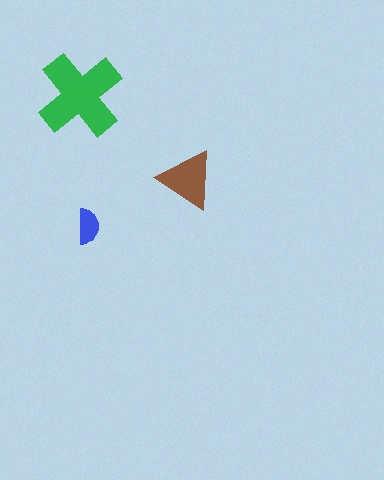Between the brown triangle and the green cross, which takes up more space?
The green cross.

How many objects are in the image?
There are 3 objects in the image.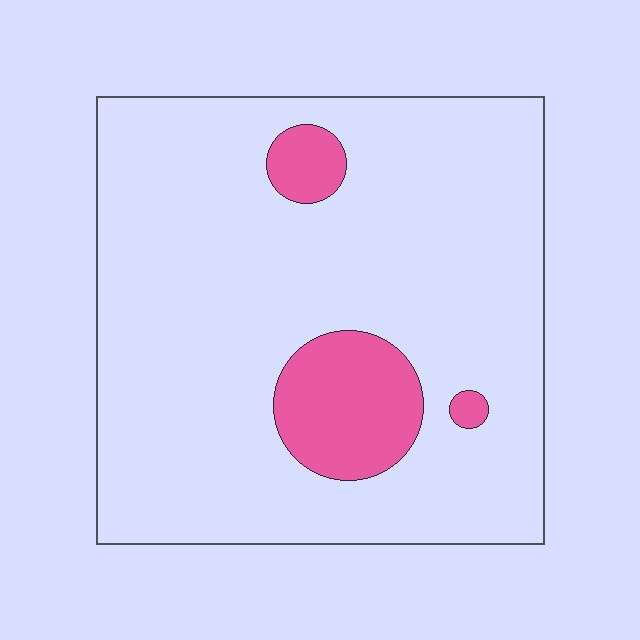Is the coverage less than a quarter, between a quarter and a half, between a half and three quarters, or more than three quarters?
Less than a quarter.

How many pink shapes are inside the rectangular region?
3.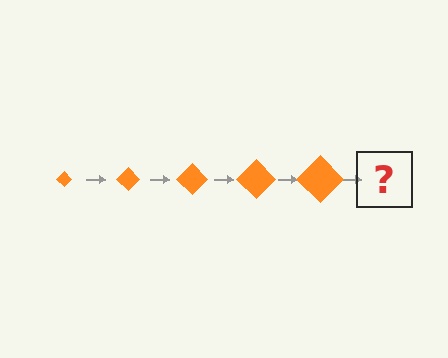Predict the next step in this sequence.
The next step is an orange diamond, larger than the previous one.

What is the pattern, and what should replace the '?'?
The pattern is that the diamond gets progressively larger each step. The '?' should be an orange diamond, larger than the previous one.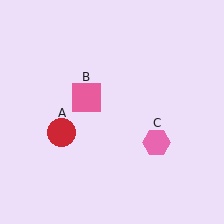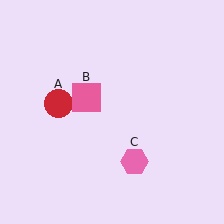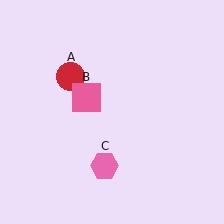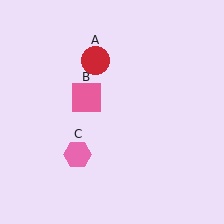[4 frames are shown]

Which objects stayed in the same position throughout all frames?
Pink square (object B) remained stationary.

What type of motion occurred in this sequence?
The red circle (object A), pink hexagon (object C) rotated clockwise around the center of the scene.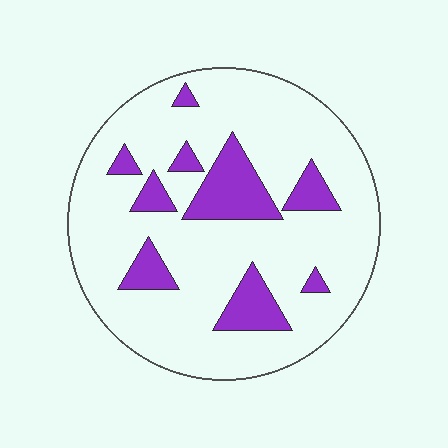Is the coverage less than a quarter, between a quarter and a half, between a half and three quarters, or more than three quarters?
Less than a quarter.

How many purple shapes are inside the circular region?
9.